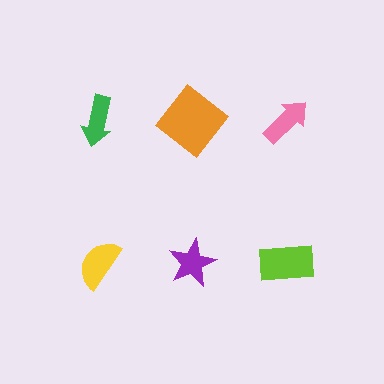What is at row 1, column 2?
An orange diamond.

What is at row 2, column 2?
A purple star.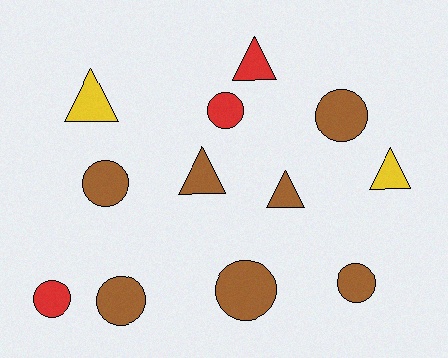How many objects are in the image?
There are 12 objects.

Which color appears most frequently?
Brown, with 7 objects.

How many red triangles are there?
There is 1 red triangle.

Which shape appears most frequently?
Circle, with 7 objects.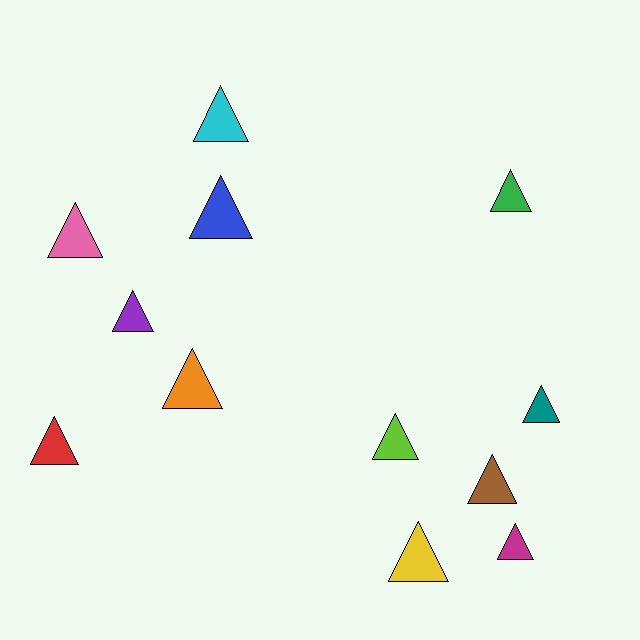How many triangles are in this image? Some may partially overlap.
There are 12 triangles.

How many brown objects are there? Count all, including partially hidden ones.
There is 1 brown object.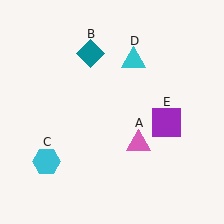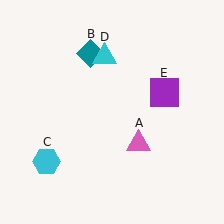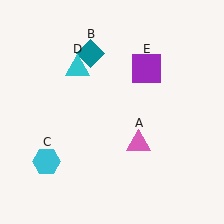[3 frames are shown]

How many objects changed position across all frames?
2 objects changed position: cyan triangle (object D), purple square (object E).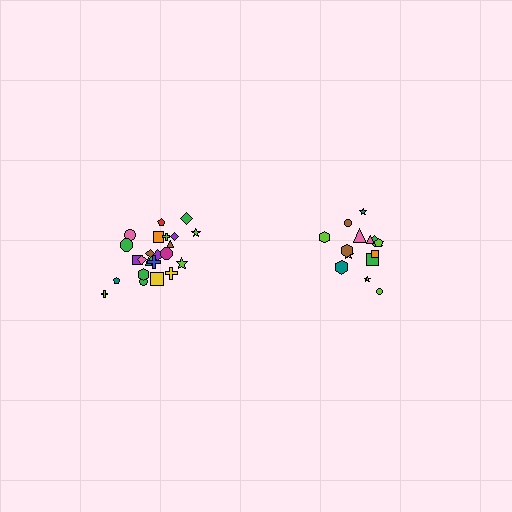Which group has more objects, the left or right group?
The left group.